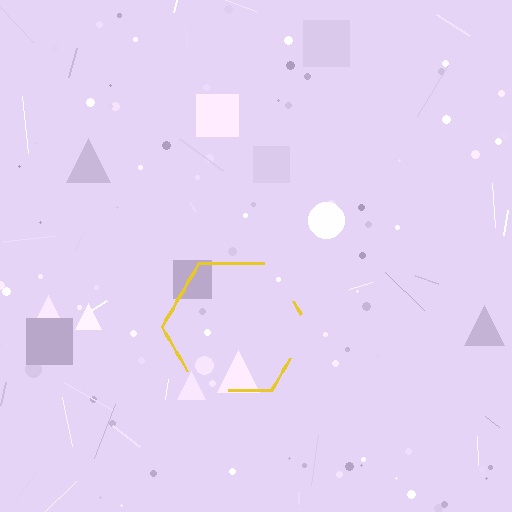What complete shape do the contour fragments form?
The contour fragments form a hexagon.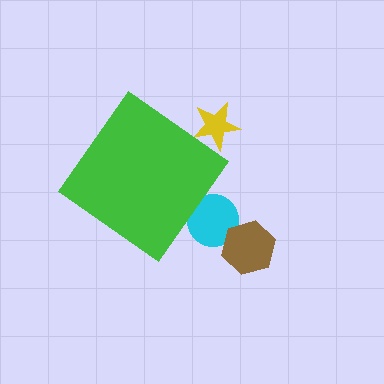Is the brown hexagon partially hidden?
No, the brown hexagon is fully visible.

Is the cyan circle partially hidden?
Yes, the cyan circle is partially hidden behind the green diamond.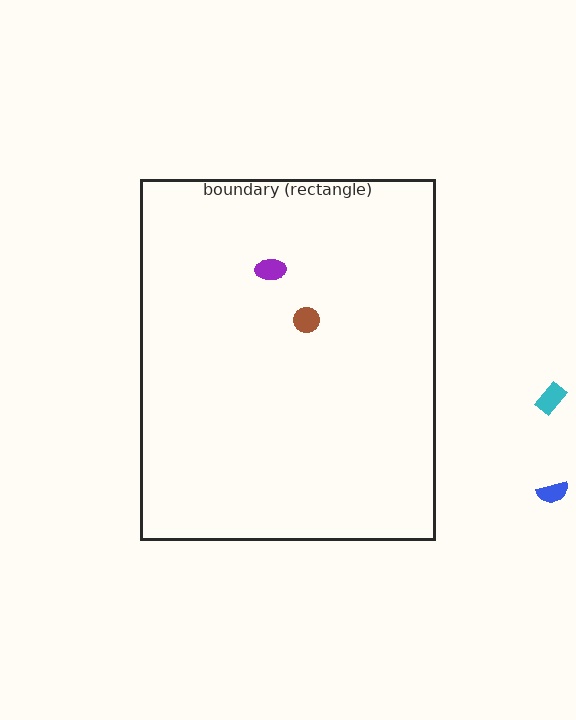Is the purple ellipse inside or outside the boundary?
Inside.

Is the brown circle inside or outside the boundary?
Inside.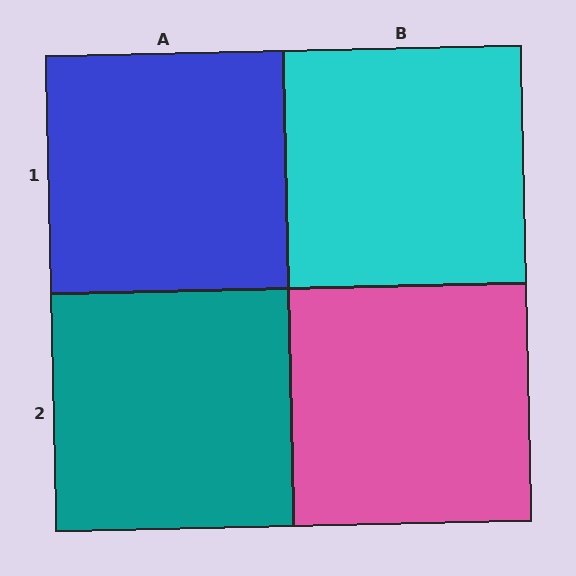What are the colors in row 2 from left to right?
Teal, pink.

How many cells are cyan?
1 cell is cyan.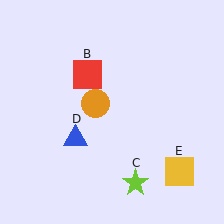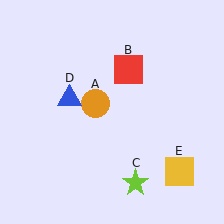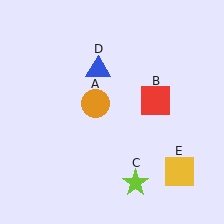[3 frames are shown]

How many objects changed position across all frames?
2 objects changed position: red square (object B), blue triangle (object D).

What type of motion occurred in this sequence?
The red square (object B), blue triangle (object D) rotated clockwise around the center of the scene.